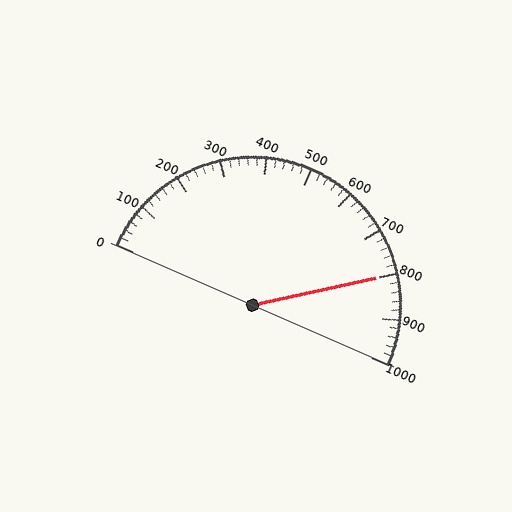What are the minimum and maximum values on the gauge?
The gauge ranges from 0 to 1000.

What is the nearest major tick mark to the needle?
The nearest major tick mark is 800.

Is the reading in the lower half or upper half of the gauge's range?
The reading is in the upper half of the range (0 to 1000).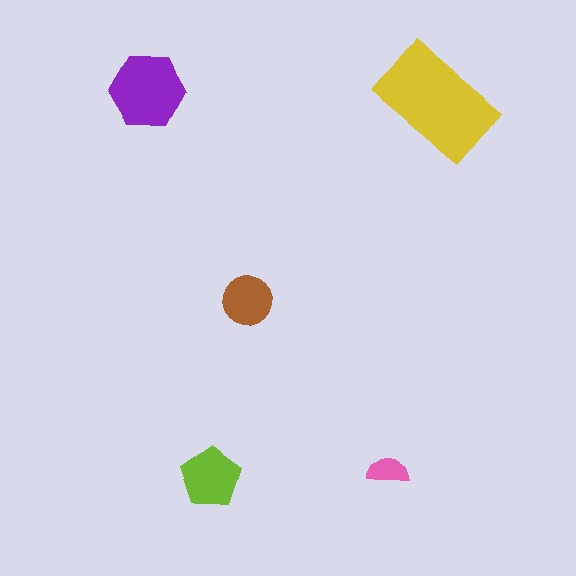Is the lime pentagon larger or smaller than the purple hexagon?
Smaller.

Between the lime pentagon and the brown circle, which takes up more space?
The lime pentagon.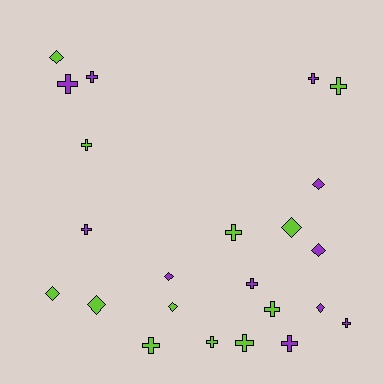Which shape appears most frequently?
Cross, with 14 objects.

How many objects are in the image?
There are 23 objects.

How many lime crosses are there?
There are 7 lime crosses.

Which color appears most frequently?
Lime, with 12 objects.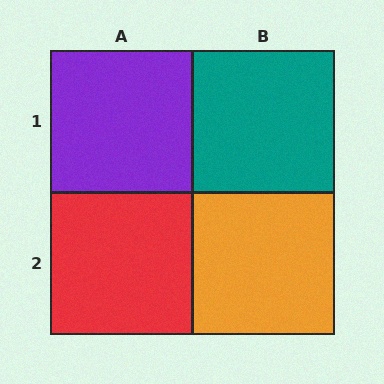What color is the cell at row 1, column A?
Purple.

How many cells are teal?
1 cell is teal.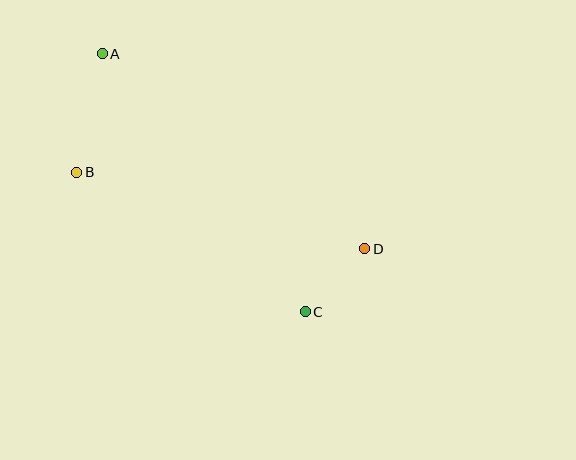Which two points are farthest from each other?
Points A and C are farthest from each other.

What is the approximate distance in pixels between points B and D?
The distance between B and D is approximately 298 pixels.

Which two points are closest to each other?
Points C and D are closest to each other.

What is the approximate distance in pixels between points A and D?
The distance between A and D is approximately 327 pixels.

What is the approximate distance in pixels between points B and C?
The distance between B and C is approximately 268 pixels.